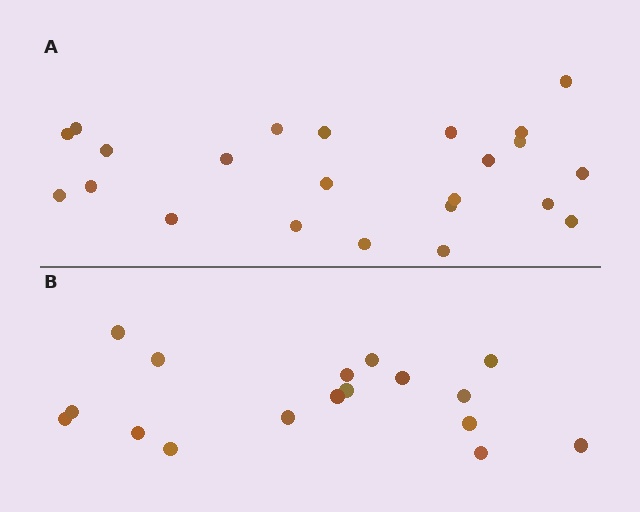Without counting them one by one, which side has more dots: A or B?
Region A (the top region) has more dots.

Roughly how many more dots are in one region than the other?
Region A has about 6 more dots than region B.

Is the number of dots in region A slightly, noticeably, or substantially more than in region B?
Region A has noticeably more, but not dramatically so. The ratio is roughly 1.4 to 1.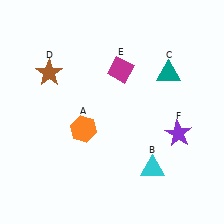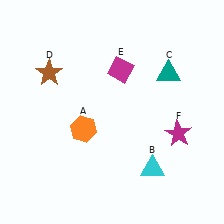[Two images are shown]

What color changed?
The star (F) changed from purple in Image 1 to magenta in Image 2.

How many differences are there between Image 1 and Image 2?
There is 1 difference between the two images.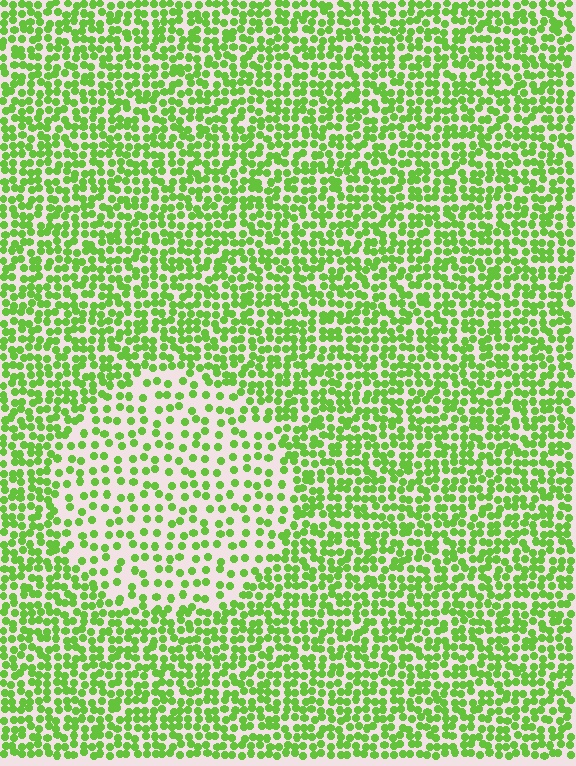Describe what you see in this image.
The image contains small lime elements arranged at two different densities. A circle-shaped region is visible where the elements are less densely packed than the surrounding area.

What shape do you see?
I see a circle.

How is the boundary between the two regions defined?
The boundary is defined by a change in element density (approximately 2.0x ratio). All elements are the same color, size, and shape.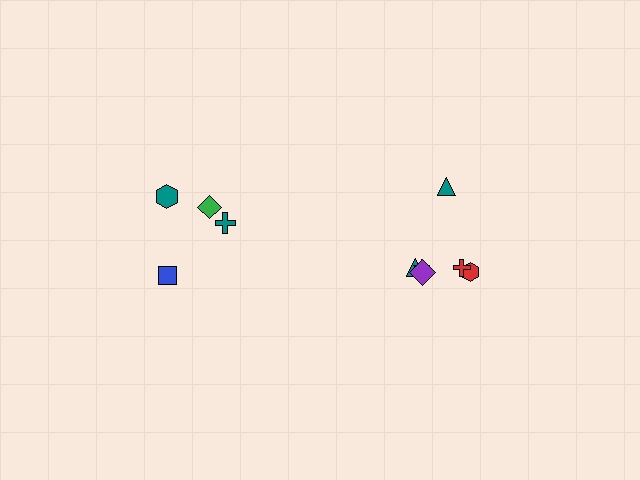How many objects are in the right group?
There are 6 objects.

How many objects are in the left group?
There are 4 objects.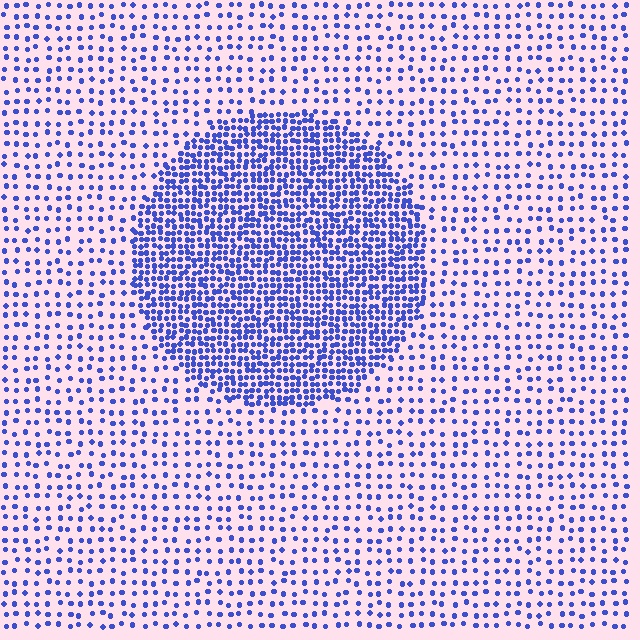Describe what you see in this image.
The image contains small blue elements arranged at two different densities. A circle-shaped region is visible where the elements are more densely packed than the surrounding area.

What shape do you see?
I see a circle.